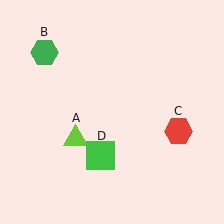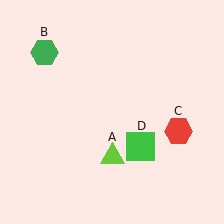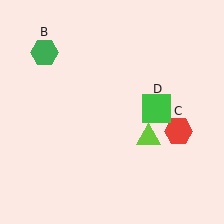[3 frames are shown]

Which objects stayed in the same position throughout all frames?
Green hexagon (object B) and red hexagon (object C) remained stationary.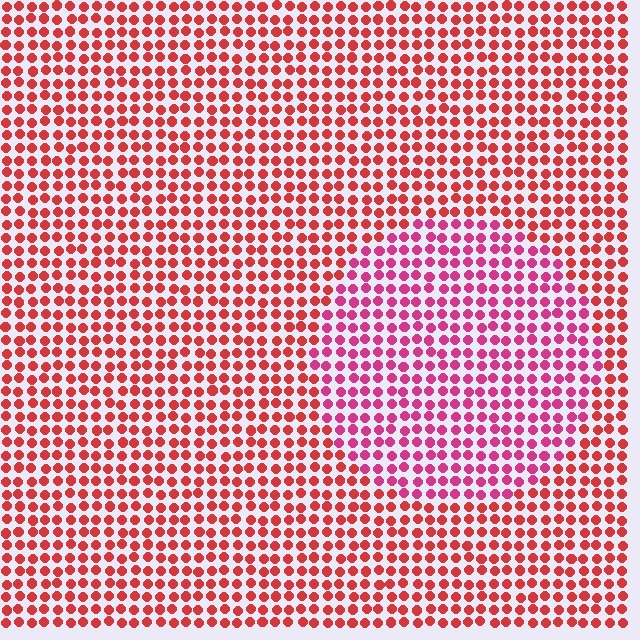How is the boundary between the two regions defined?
The boundary is defined purely by a slight shift in hue (about 31 degrees). Spacing, size, and orientation are identical on both sides.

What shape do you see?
I see a circle.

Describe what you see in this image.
The image is filled with small red elements in a uniform arrangement. A circle-shaped region is visible where the elements are tinted to a slightly different hue, forming a subtle color boundary.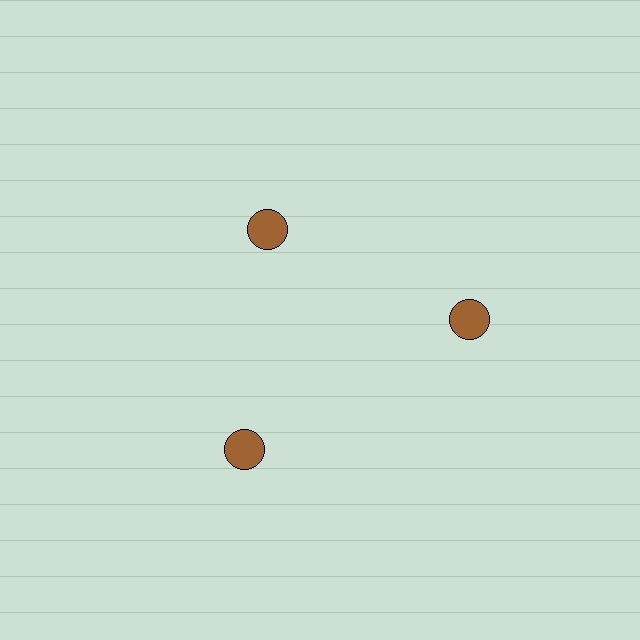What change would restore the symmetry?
The symmetry would be restored by moving it outward, back onto the ring so that all 3 circles sit at equal angles and equal distance from the center.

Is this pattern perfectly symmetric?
No. The 3 brown circles are arranged in a ring, but one element near the 11 o'clock position is pulled inward toward the center, breaking the 3-fold rotational symmetry.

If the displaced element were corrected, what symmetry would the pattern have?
It would have 3-fold rotational symmetry — the pattern would map onto itself every 120 degrees.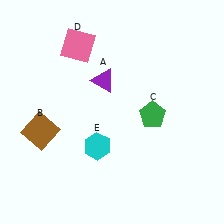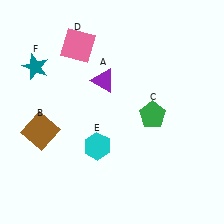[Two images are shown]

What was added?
A teal star (F) was added in Image 2.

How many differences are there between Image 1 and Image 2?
There is 1 difference between the two images.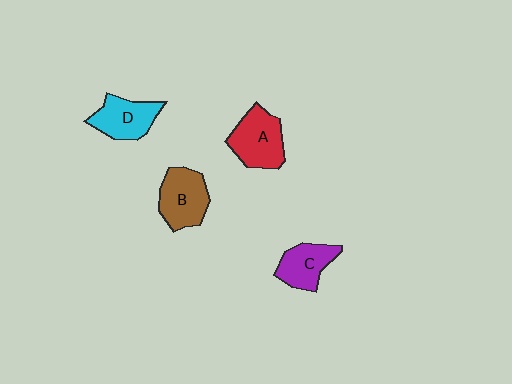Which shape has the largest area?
Shape A (red).